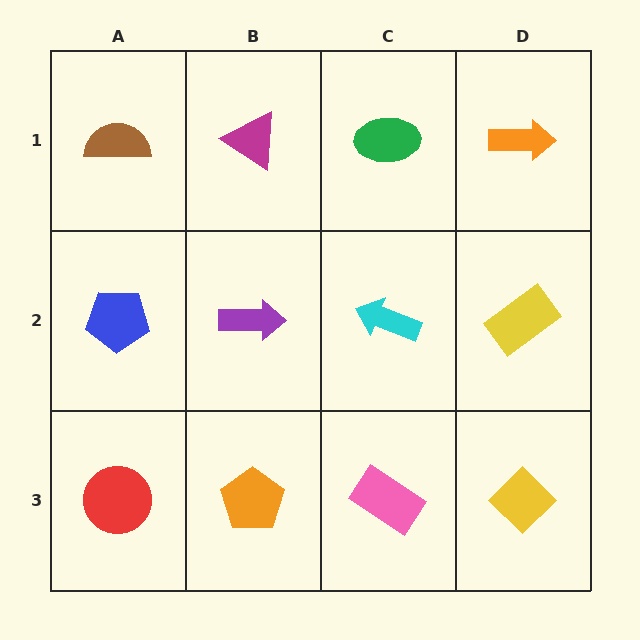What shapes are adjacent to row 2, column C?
A green ellipse (row 1, column C), a pink rectangle (row 3, column C), a purple arrow (row 2, column B), a yellow rectangle (row 2, column D).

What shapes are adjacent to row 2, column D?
An orange arrow (row 1, column D), a yellow diamond (row 3, column D), a cyan arrow (row 2, column C).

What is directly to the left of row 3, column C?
An orange pentagon.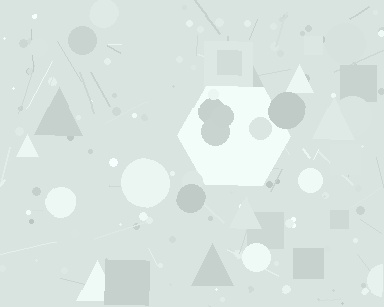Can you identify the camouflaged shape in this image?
The camouflaged shape is a hexagon.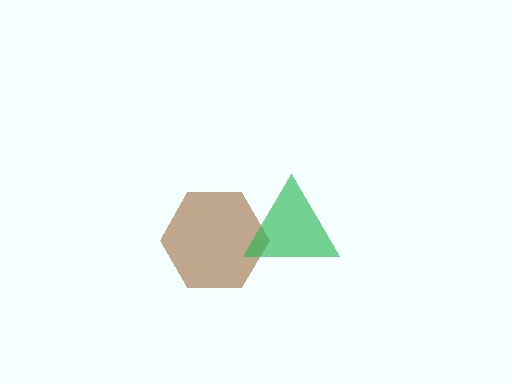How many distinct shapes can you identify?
There are 2 distinct shapes: a brown hexagon, a green triangle.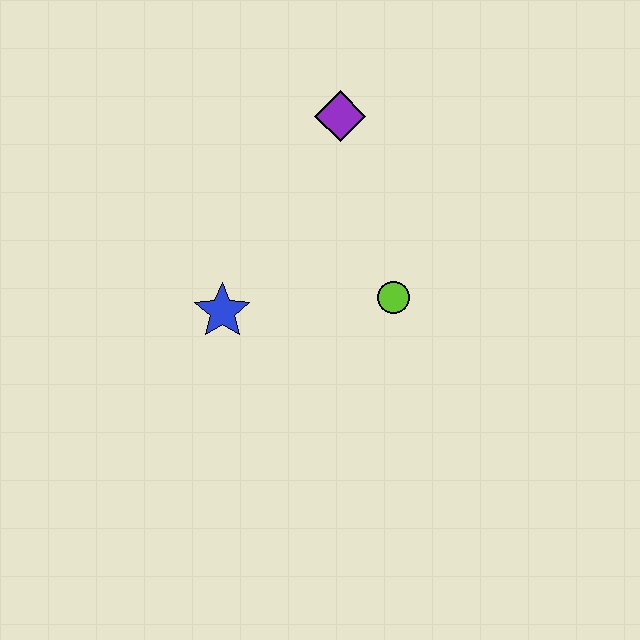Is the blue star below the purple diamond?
Yes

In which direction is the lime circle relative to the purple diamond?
The lime circle is below the purple diamond.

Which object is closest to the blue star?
The lime circle is closest to the blue star.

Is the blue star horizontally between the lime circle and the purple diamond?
No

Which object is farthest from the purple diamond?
The blue star is farthest from the purple diamond.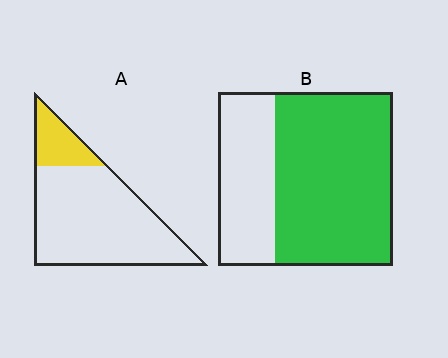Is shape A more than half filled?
No.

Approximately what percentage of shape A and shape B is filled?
A is approximately 20% and B is approximately 65%.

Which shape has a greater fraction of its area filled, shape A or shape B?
Shape B.